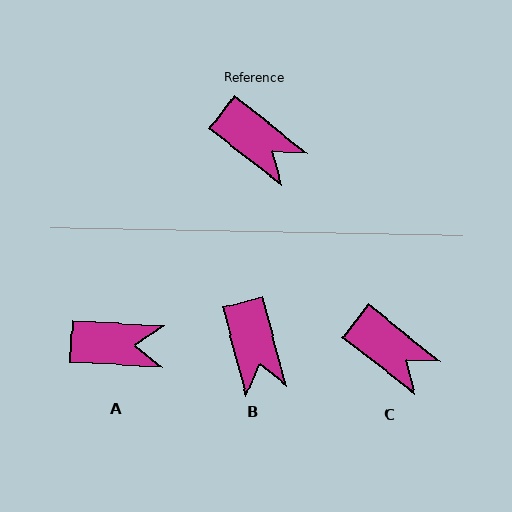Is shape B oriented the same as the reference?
No, it is off by about 37 degrees.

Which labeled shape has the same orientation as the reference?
C.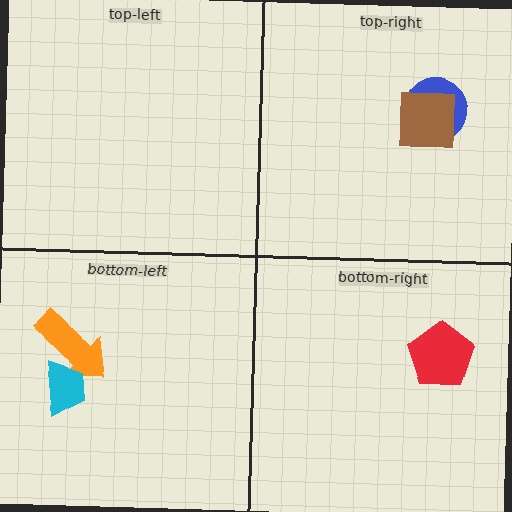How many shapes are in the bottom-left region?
2.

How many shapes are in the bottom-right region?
1.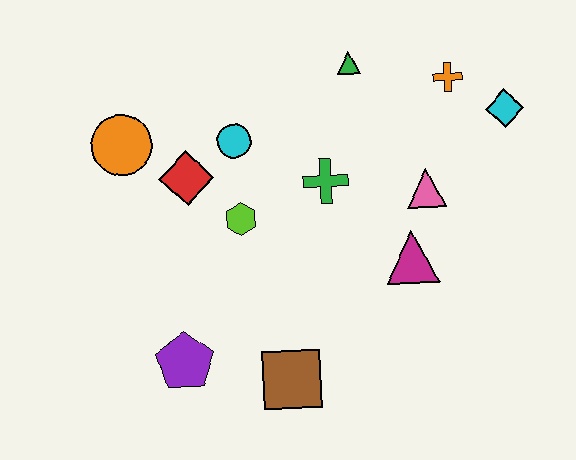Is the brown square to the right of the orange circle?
Yes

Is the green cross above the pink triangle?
Yes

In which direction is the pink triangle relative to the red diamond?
The pink triangle is to the right of the red diamond.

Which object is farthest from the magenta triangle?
The orange circle is farthest from the magenta triangle.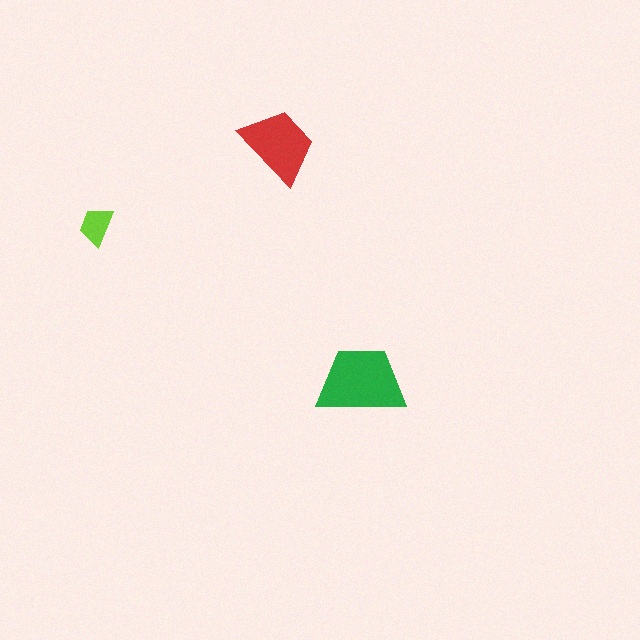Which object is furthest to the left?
The lime trapezoid is leftmost.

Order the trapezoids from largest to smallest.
the green one, the red one, the lime one.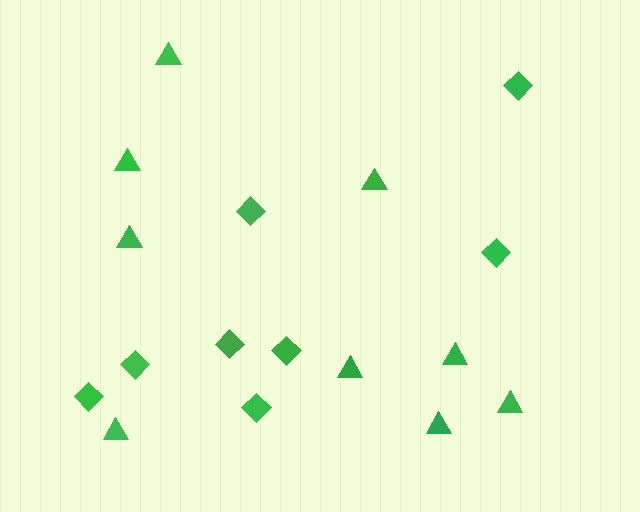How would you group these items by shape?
There are 2 groups: one group of diamonds (8) and one group of triangles (9).